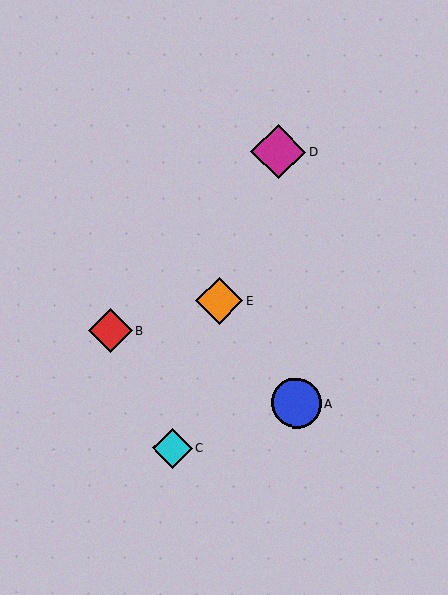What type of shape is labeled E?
Shape E is an orange diamond.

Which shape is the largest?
The magenta diamond (labeled D) is the largest.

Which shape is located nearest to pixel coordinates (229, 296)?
The orange diamond (labeled E) at (219, 301) is nearest to that location.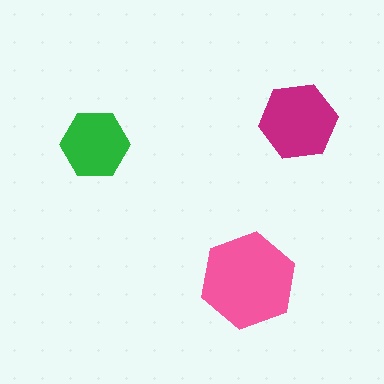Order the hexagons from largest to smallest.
the pink one, the magenta one, the green one.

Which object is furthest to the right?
The magenta hexagon is rightmost.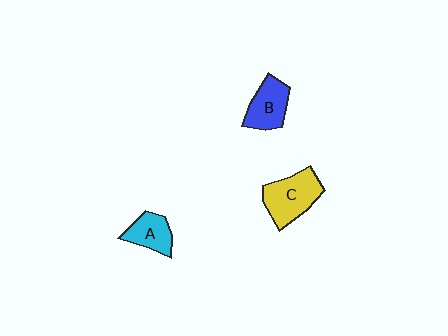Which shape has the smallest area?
Shape A (cyan).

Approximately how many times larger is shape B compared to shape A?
Approximately 1.2 times.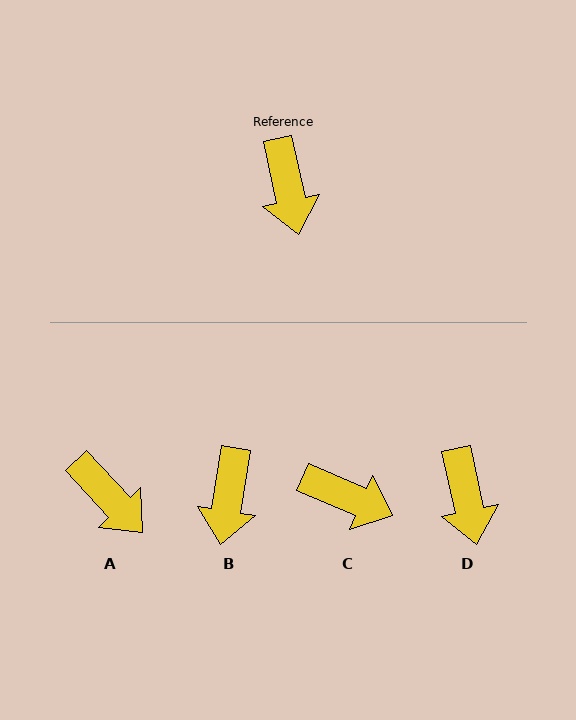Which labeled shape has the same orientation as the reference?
D.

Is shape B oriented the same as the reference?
No, it is off by about 22 degrees.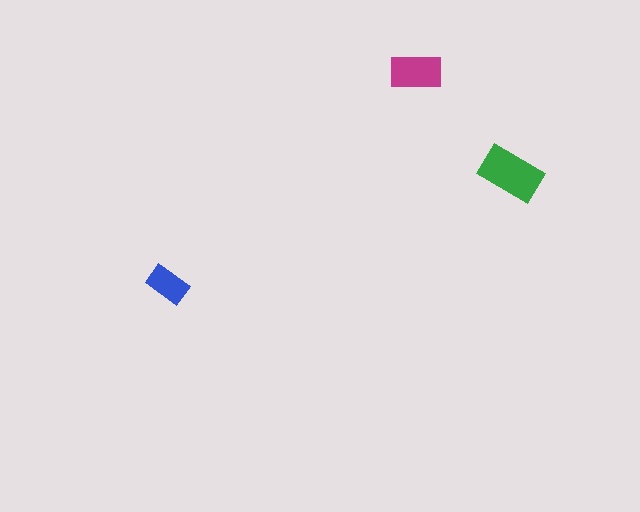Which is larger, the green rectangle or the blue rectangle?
The green one.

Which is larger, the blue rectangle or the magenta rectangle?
The magenta one.